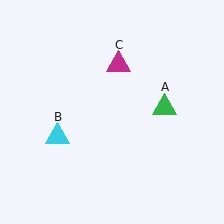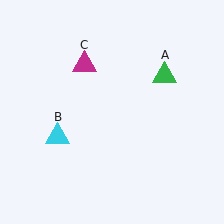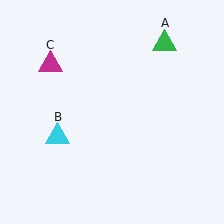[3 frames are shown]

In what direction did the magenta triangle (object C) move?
The magenta triangle (object C) moved left.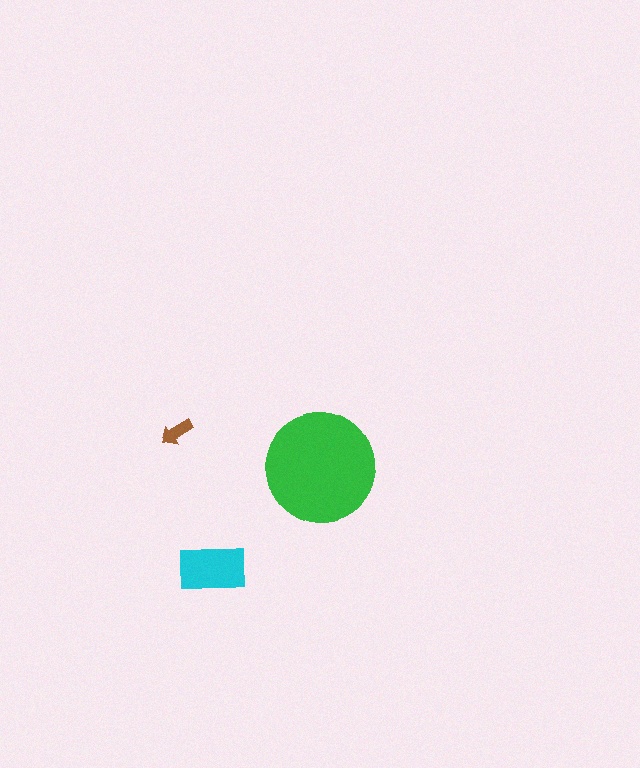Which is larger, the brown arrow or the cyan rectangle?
The cyan rectangle.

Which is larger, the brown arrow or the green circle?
The green circle.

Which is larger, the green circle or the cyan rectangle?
The green circle.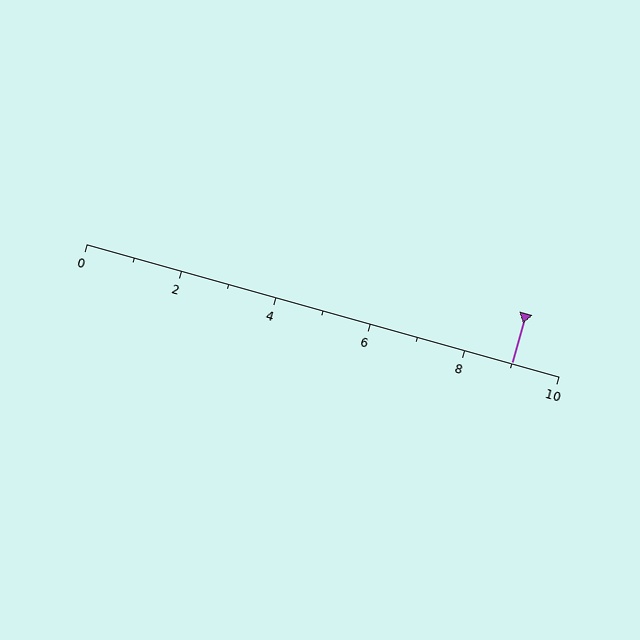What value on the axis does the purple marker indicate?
The marker indicates approximately 9.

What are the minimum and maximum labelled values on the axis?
The axis runs from 0 to 10.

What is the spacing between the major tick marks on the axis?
The major ticks are spaced 2 apart.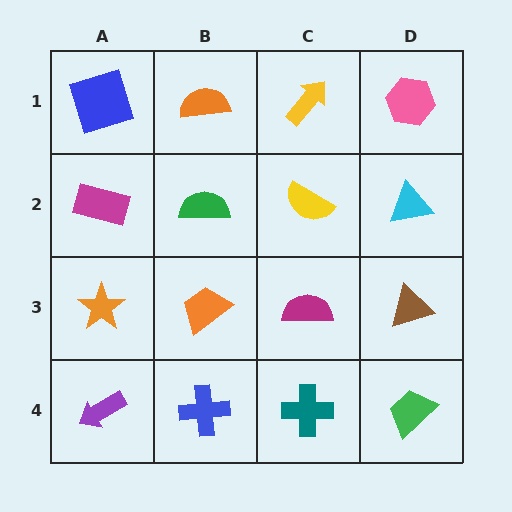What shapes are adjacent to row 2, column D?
A pink hexagon (row 1, column D), a brown triangle (row 3, column D), a yellow semicircle (row 2, column C).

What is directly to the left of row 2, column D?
A yellow semicircle.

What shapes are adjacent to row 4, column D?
A brown triangle (row 3, column D), a teal cross (row 4, column C).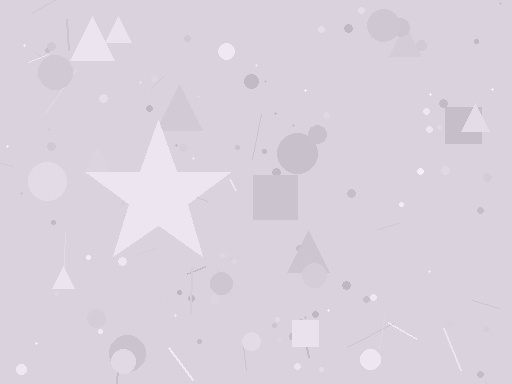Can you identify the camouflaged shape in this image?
The camouflaged shape is a star.